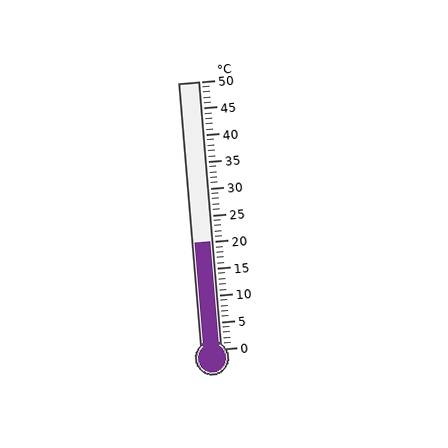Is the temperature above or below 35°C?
The temperature is below 35°C.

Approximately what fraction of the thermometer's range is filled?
The thermometer is filled to approximately 40% of its range.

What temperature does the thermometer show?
The thermometer shows approximately 20°C.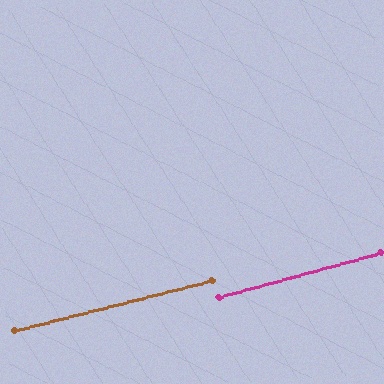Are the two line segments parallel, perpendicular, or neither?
Parallel — their directions differ by only 1.1°.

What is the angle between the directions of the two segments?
Approximately 1 degree.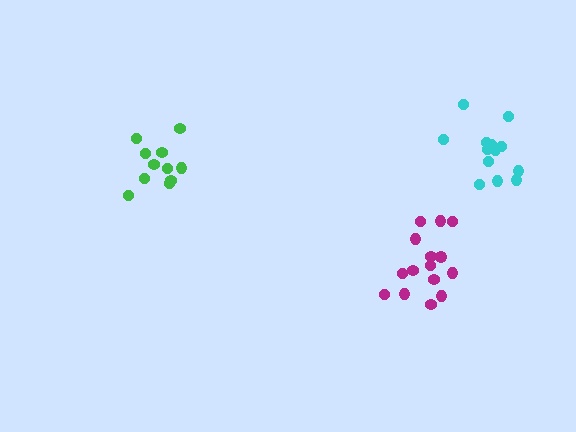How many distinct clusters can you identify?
There are 3 distinct clusters.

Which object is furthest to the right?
The cyan cluster is rightmost.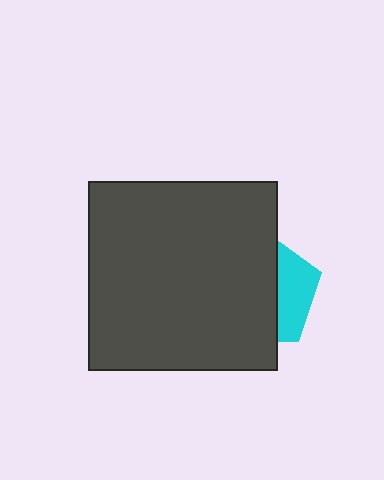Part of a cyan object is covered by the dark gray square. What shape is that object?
It is a pentagon.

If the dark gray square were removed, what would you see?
You would see the complete cyan pentagon.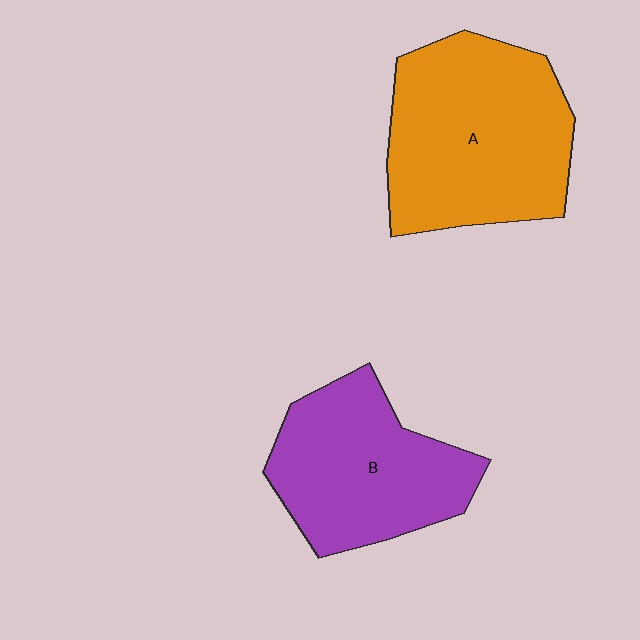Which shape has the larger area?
Shape A (orange).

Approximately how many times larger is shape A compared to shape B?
Approximately 1.3 times.